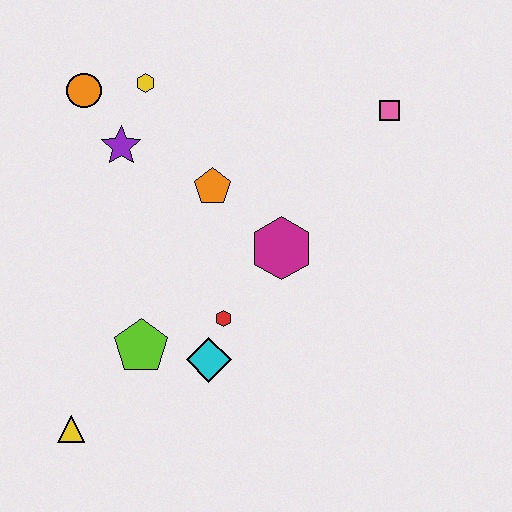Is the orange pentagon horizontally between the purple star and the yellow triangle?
No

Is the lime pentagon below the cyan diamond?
No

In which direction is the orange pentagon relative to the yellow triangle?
The orange pentagon is above the yellow triangle.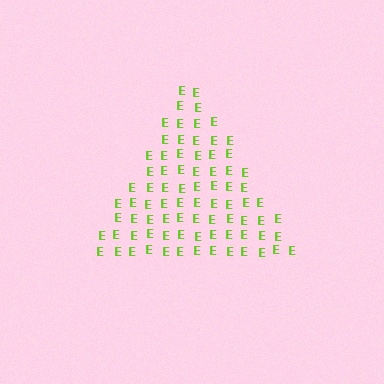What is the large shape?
The large shape is a triangle.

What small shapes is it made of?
It is made of small letter E's.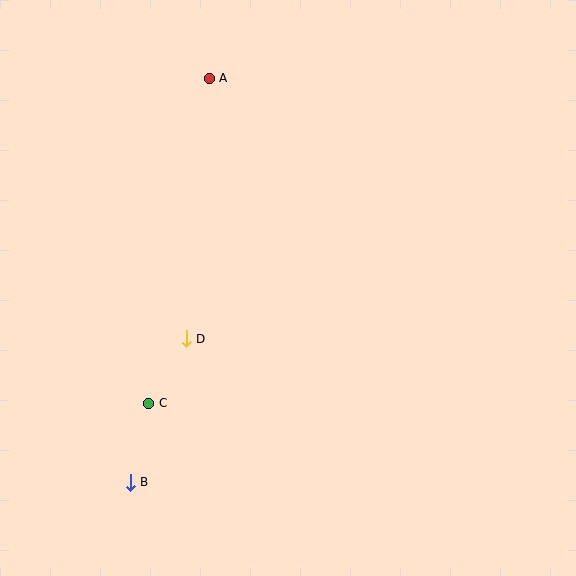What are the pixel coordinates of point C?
Point C is at (149, 403).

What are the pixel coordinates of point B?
Point B is at (130, 482).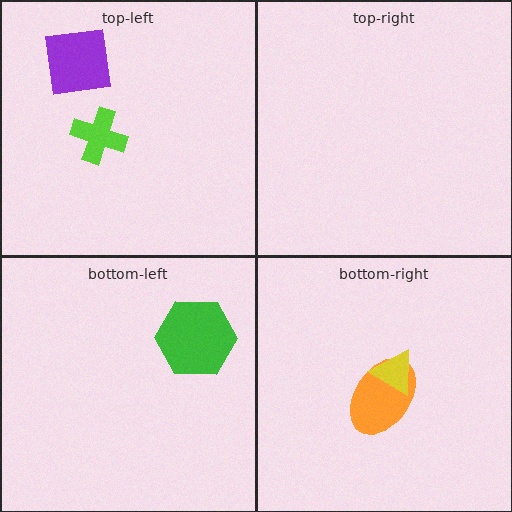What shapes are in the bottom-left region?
The green hexagon.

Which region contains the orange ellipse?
The bottom-right region.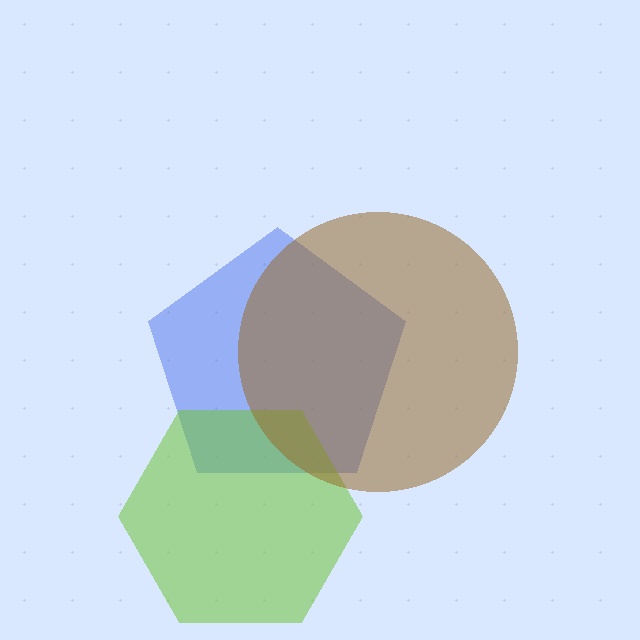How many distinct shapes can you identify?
There are 3 distinct shapes: a blue pentagon, a lime hexagon, a brown circle.